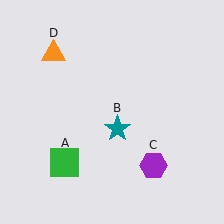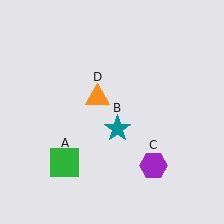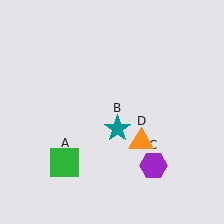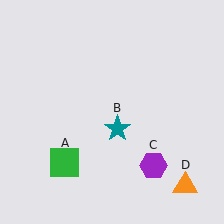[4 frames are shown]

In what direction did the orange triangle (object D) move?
The orange triangle (object D) moved down and to the right.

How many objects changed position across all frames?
1 object changed position: orange triangle (object D).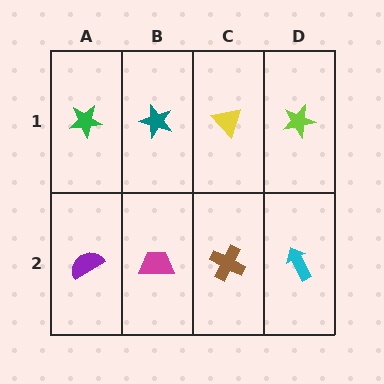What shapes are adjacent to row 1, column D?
A cyan arrow (row 2, column D), a yellow triangle (row 1, column C).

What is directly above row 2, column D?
A lime star.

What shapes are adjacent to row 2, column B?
A teal star (row 1, column B), a purple semicircle (row 2, column A), a brown cross (row 2, column C).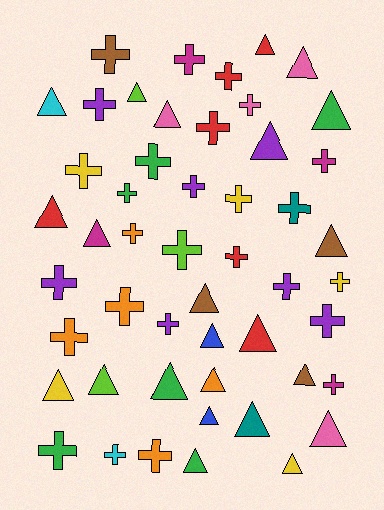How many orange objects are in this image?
There are 5 orange objects.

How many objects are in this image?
There are 50 objects.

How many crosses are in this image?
There are 27 crosses.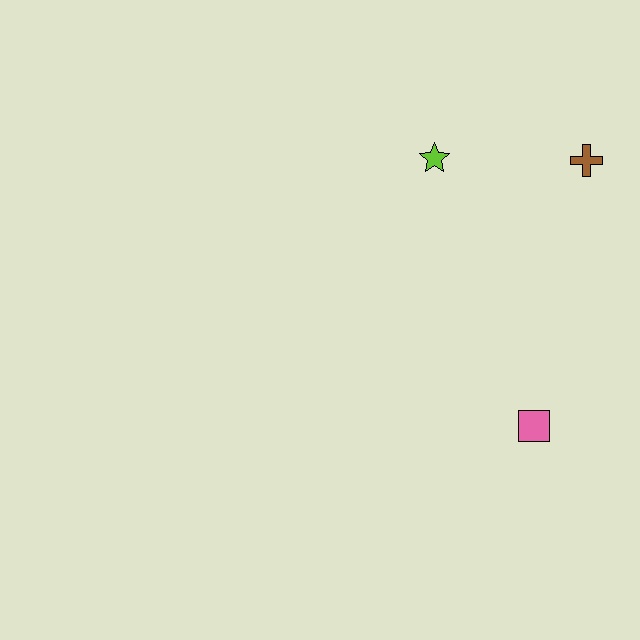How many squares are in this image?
There is 1 square.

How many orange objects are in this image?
There are no orange objects.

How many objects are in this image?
There are 3 objects.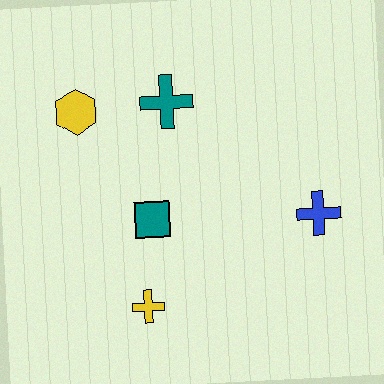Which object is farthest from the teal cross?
The yellow cross is farthest from the teal cross.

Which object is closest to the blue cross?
The teal square is closest to the blue cross.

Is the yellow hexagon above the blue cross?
Yes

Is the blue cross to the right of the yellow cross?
Yes